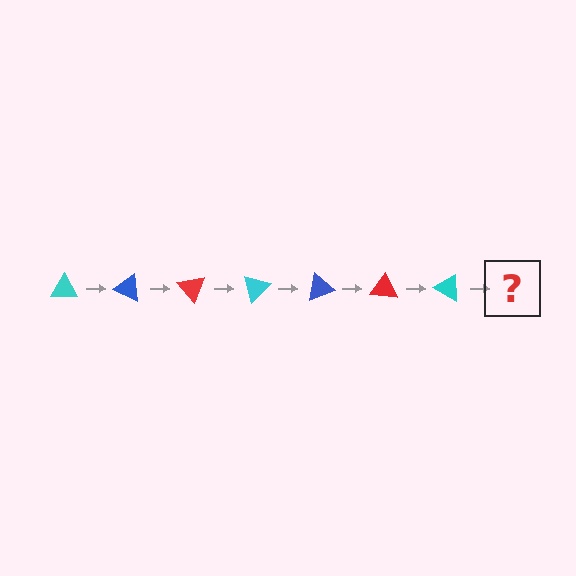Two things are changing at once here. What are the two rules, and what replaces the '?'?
The two rules are that it rotates 25 degrees each step and the color cycles through cyan, blue, and red. The '?' should be a blue triangle, rotated 175 degrees from the start.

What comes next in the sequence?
The next element should be a blue triangle, rotated 175 degrees from the start.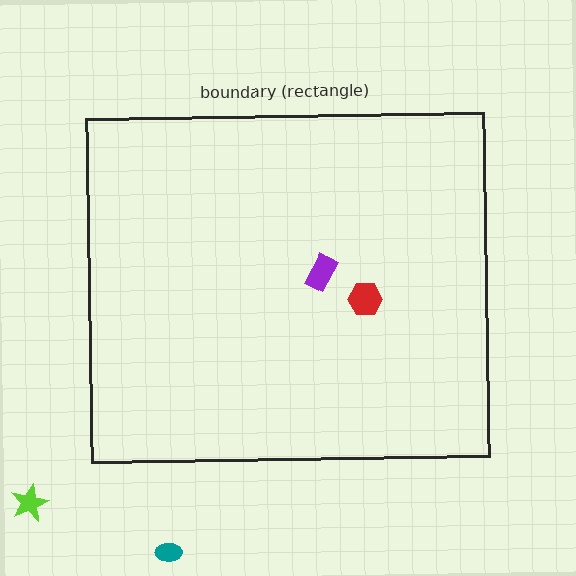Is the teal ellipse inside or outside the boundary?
Outside.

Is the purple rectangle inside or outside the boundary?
Inside.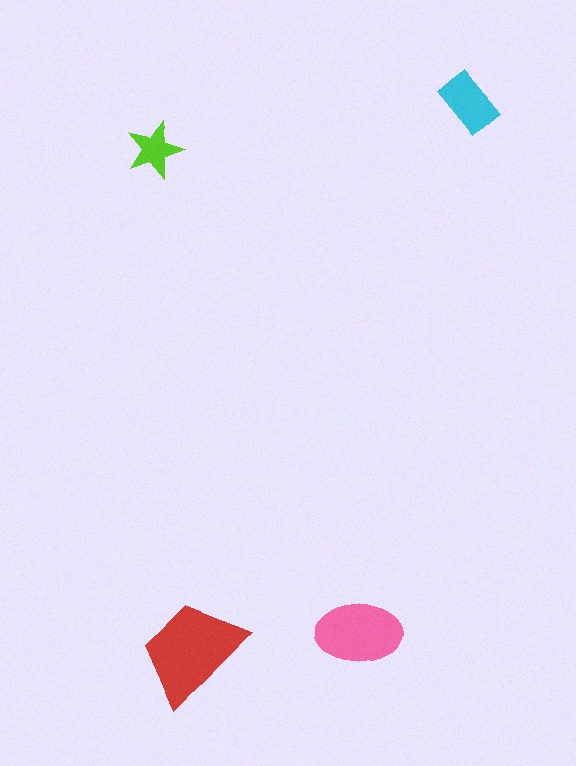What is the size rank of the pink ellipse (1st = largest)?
2nd.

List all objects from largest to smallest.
The red trapezoid, the pink ellipse, the cyan rectangle, the lime star.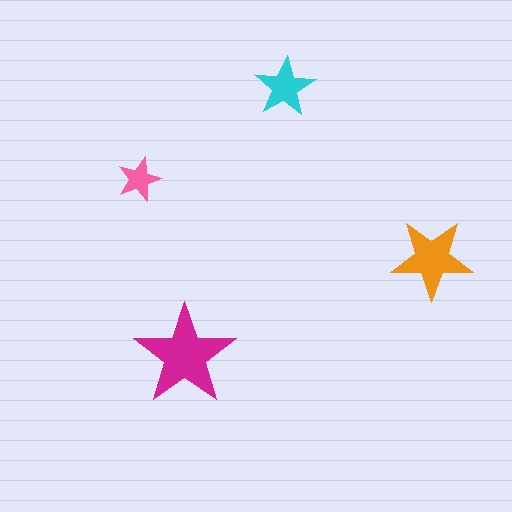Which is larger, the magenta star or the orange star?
The magenta one.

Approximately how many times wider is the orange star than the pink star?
About 2 times wider.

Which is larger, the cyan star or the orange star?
The orange one.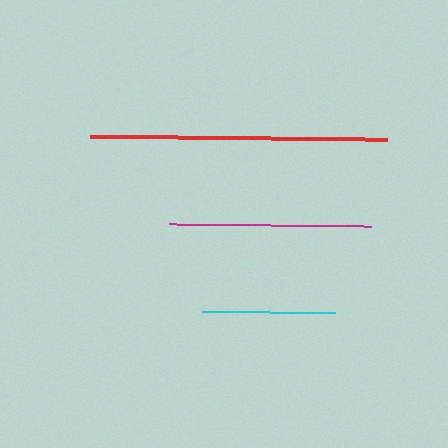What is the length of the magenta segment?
The magenta segment is approximately 203 pixels long.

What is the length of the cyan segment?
The cyan segment is approximately 132 pixels long.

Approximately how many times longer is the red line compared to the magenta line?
The red line is approximately 1.5 times the length of the magenta line.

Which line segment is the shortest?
The cyan line is the shortest at approximately 132 pixels.